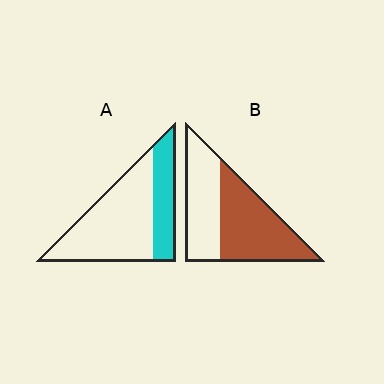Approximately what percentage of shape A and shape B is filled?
A is approximately 30% and B is approximately 55%.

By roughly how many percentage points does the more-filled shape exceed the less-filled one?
By roughly 25 percentage points (B over A).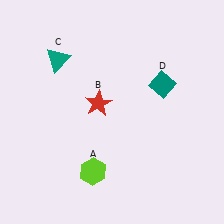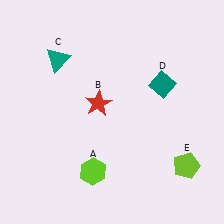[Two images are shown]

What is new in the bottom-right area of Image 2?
A lime pentagon (E) was added in the bottom-right area of Image 2.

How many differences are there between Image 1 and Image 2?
There is 1 difference between the two images.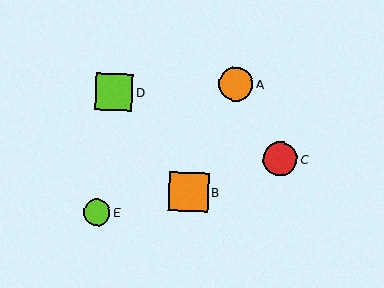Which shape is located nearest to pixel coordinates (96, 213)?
The lime circle (labeled E) at (97, 212) is nearest to that location.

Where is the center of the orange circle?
The center of the orange circle is at (236, 84).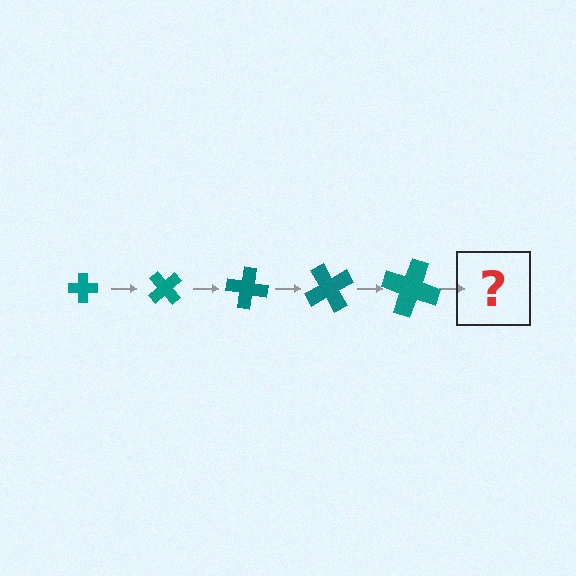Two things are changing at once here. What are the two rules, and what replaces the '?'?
The two rules are that the cross grows larger each step and it rotates 50 degrees each step. The '?' should be a cross, larger than the previous one and rotated 250 degrees from the start.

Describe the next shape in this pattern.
It should be a cross, larger than the previous one and rotated 250 degrees from the start.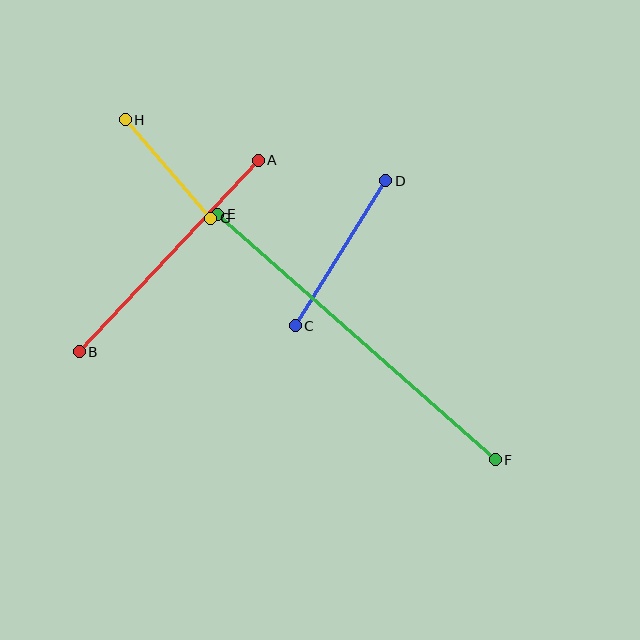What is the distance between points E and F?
The distance is approximately 370 pixels.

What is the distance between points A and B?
The distance is approximately 262 pixels.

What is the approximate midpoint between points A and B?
The midpoint is at approximately (169, 256) pixels.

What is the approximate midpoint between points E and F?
The midpoint is at approximately (356, 337) pixels.